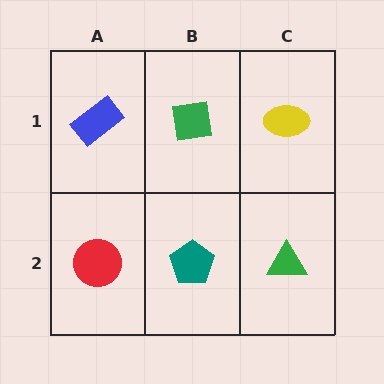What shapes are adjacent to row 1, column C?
A green triangle (row 2, column C), a green square (row 1, column B).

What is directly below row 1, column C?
A green triangle.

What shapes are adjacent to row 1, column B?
A teal pentagon (row 2, column B), a blue rectangle (row 1, column A), a yellow ellipse (row 1, column C).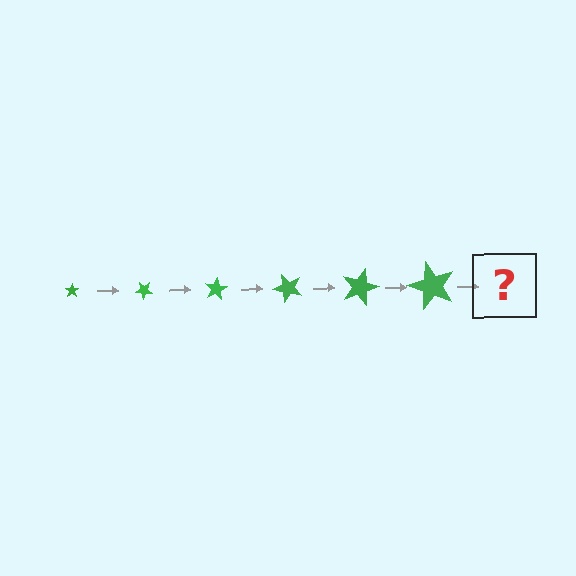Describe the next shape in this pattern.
It should be a star, larger than the previous one and rotated 240 degrees from the start.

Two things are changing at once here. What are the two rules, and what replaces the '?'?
The two rules are that the star grows larger each step and it rotates 40 degrees each step. The '?' should be a star, larger than the previous one and rotated 240 degrees from the start.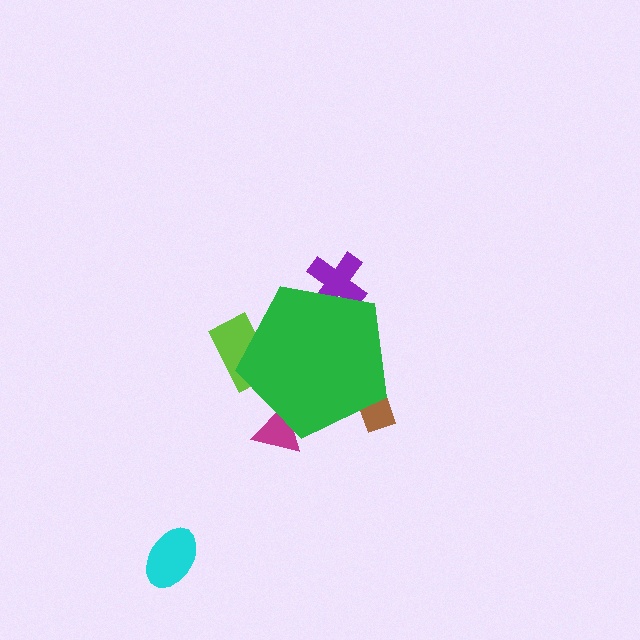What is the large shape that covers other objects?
A green pentagon.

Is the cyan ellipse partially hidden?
No, the cyan ellipse is fully visible.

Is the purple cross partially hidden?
Yes, the purple cross is partially hidden behind the green pentagon.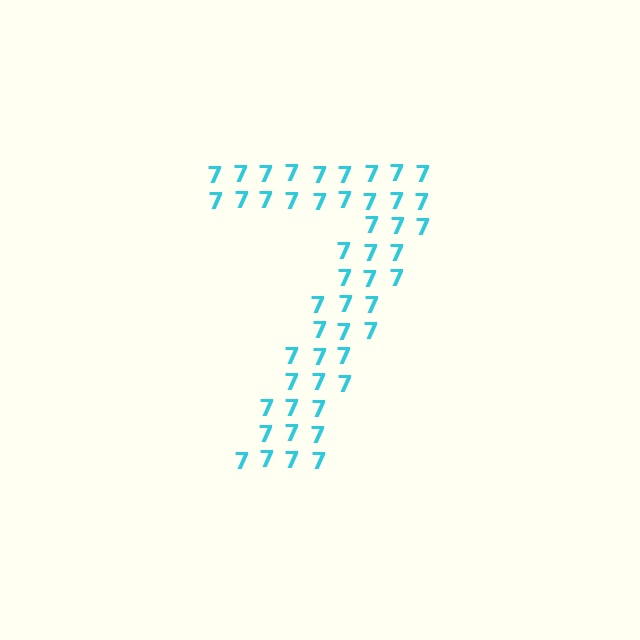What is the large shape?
The large shape is the digit 7.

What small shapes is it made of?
It is made of small digit 7's.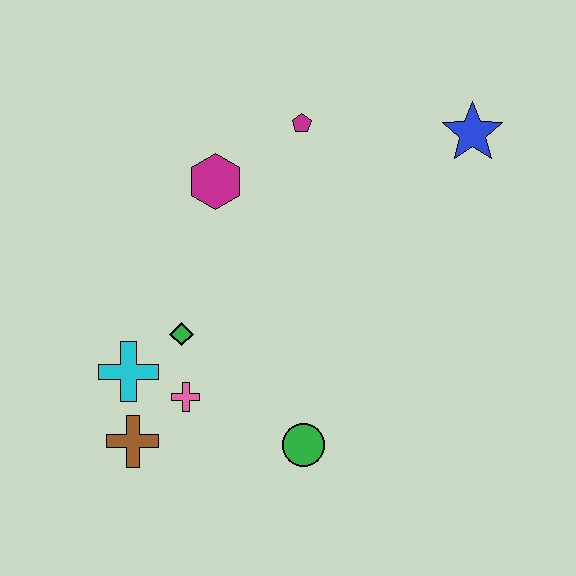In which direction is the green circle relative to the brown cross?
The green circle is to the right of the brown cross.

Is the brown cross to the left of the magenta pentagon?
Yes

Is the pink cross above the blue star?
No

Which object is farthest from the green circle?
The blue star is farthest from the green circle.